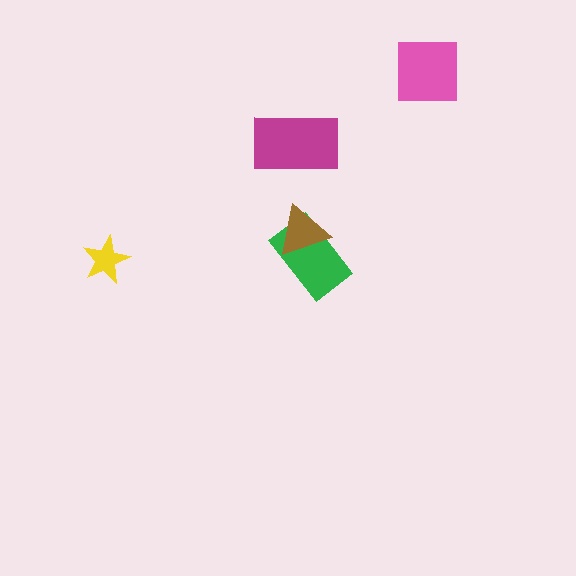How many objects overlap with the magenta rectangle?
0 objects overlap with the magenta rectangle.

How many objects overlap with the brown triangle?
1 object overlaps with the brown triangle.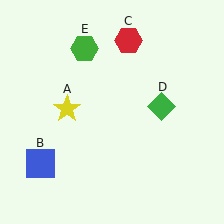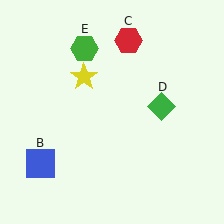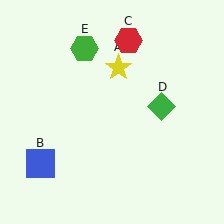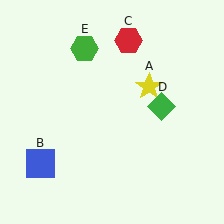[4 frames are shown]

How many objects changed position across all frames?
1 object changed position: yellow star (object A).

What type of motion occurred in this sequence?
The yellow star (object A) rotated clockwise around the center of the scene.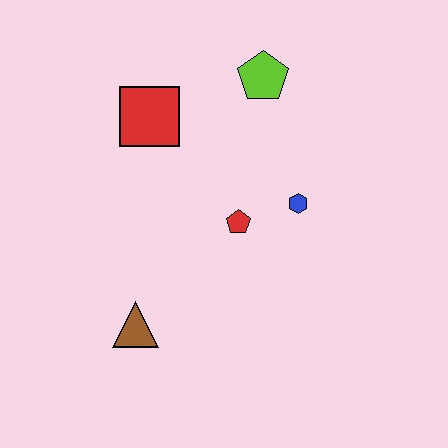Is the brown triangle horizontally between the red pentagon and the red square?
No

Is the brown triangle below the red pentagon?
Yes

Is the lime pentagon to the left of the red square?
No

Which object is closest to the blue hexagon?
The red pentagon is closest to the blue hexagon.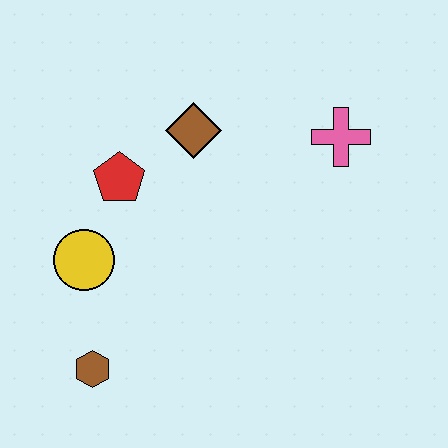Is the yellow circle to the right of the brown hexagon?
No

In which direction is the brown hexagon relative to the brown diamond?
The brown hexagon is below the brown diamond.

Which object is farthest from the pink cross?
The brown hexagon is farthest from the pink cross.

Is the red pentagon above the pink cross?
No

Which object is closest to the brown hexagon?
The yellow circle is closest to the brown hexagon.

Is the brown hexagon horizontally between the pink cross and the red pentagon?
No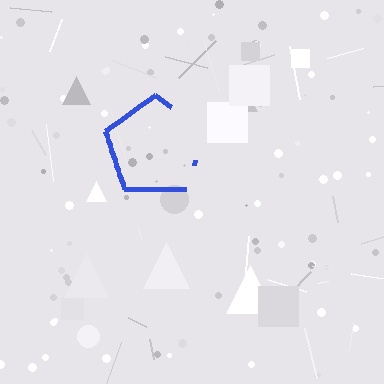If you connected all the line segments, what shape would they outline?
They would outline a pentagon.